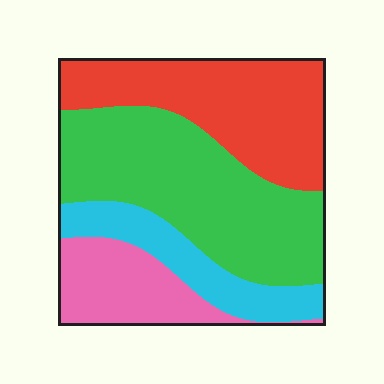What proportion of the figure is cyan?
Cyan takes up about one sixth (1/6) of the figure.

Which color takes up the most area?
Green, at roughly 40%.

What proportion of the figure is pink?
Pink takes up less than a quarter of the figure.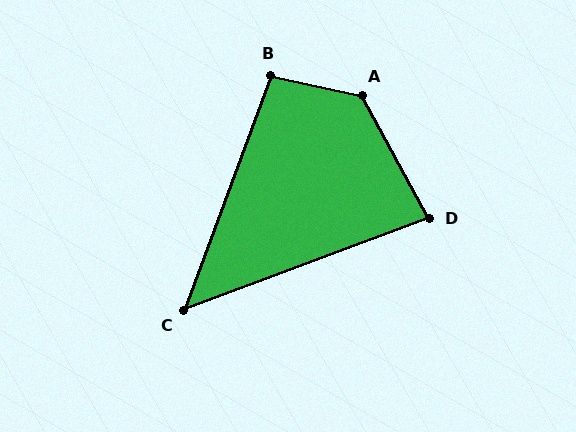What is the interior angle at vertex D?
Approximately 82 degrees (acute).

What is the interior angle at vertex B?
Approximately 98 degrees (obtuse).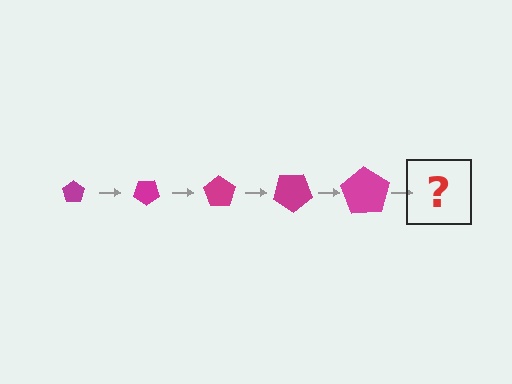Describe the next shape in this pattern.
It should be a pentagon, larger than the previous one and rotated 175 degrees from the start.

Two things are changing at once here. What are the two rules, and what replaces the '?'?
The two rules are that the pentagon grows larger each step and it rotates 35 degrees each step. The '?' should be a pentagon, larger than the previous one and rotated 175 degrees from the start.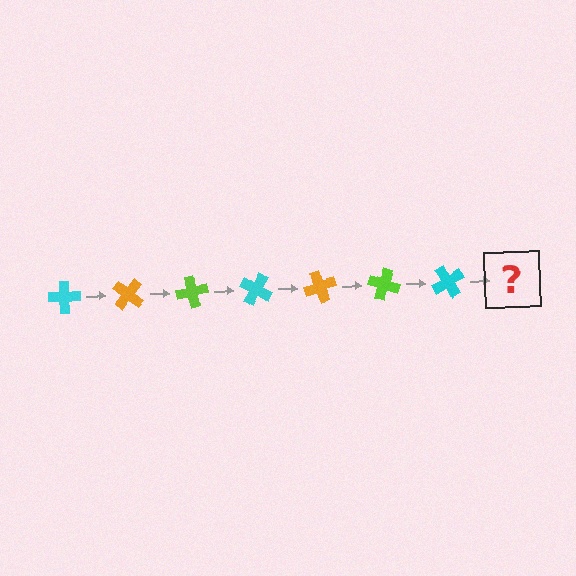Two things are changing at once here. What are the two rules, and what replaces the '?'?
The two rules are that it rotates 40 degrees each step and the color cycles through cyan, orange, and lime. The '?' should be an orange cross, rotated 280 degrees from the start.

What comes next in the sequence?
The next element should be an orange cross, rotated 280 degrees from the start.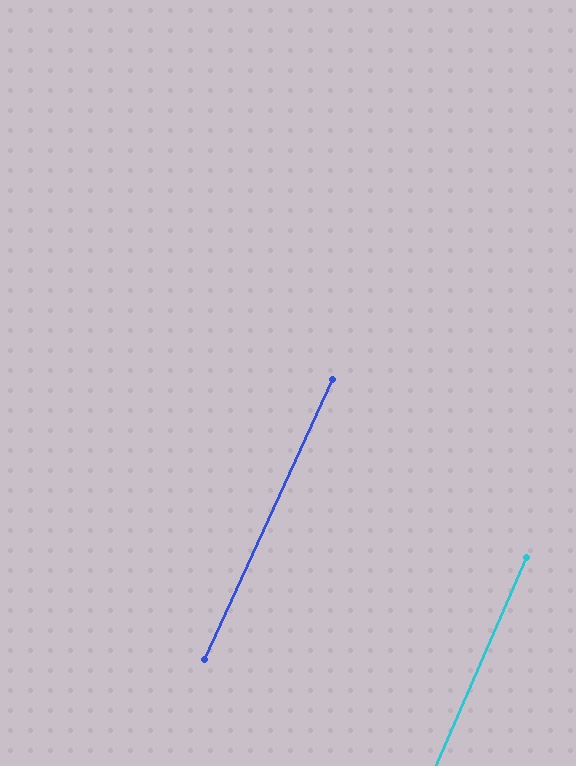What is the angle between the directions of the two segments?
Approximately 1 degree.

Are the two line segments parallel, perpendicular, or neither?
Parallel — their directions differ by only 1.0°.